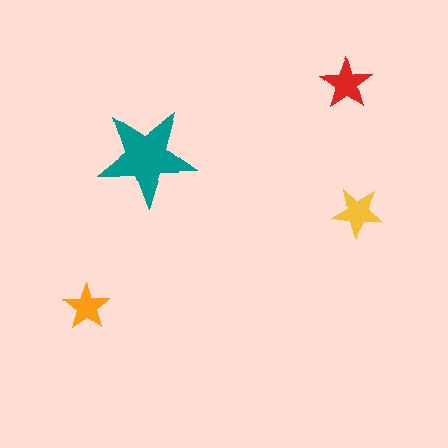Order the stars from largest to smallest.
the teal one, the red one, the yellow one, the orange one.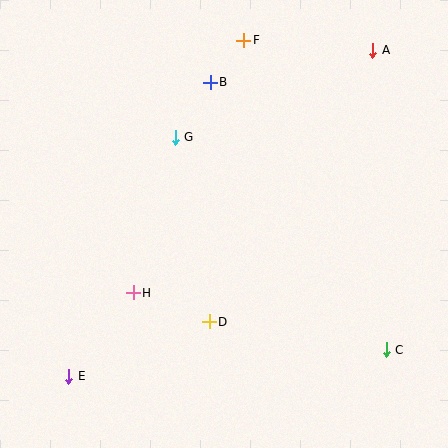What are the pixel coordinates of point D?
Point D is at (209, 322).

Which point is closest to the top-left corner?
Point G is closest to the top-left corner.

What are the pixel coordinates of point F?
Point F is at (244, 40).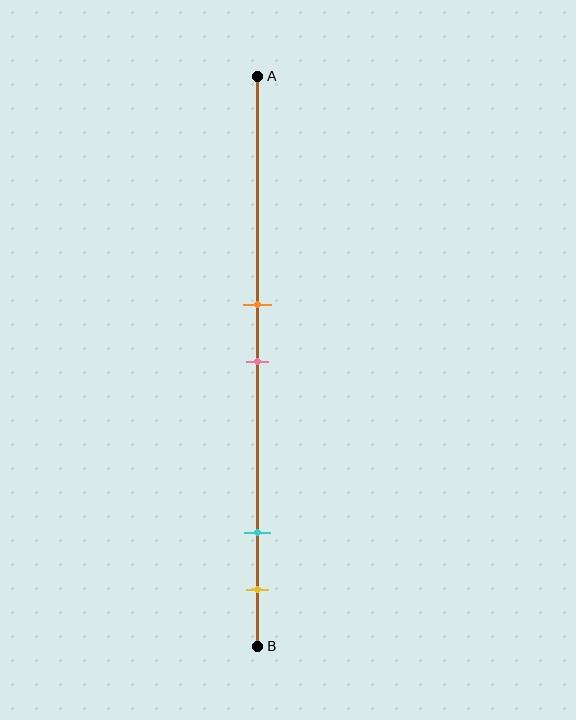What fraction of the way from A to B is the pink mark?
The pink mark is approximately 50% (0.5) of the way from A to B.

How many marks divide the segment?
There are 4 marks dividing the segment.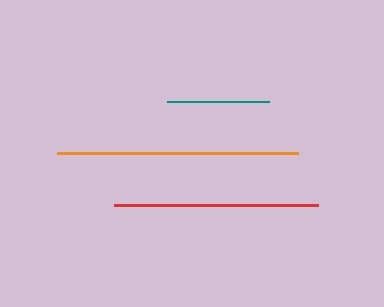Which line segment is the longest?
The orange line is the longest at approximately 242 pixels.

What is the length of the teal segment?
The teal segment is approximately 102 pixels long.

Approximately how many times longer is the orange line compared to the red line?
The orange line is approximately 1.2 times the length of the red line.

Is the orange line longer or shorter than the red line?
The orange line is longer than the red line.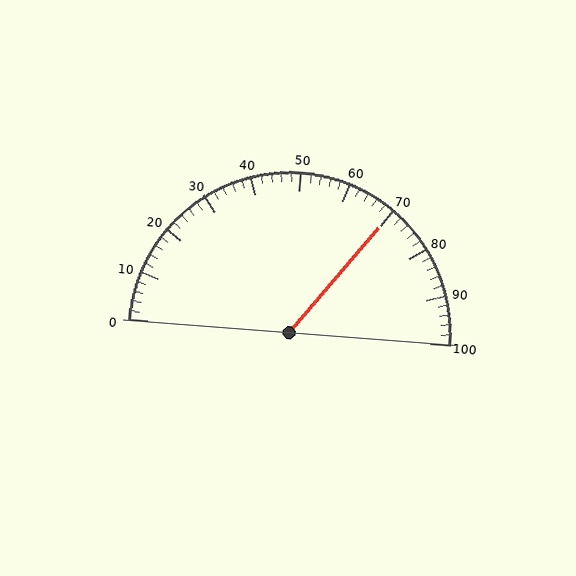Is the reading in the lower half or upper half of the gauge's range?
The reading is in the upper half of the range (0 to 100).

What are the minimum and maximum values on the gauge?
The gauge ranges from 0 to 100.